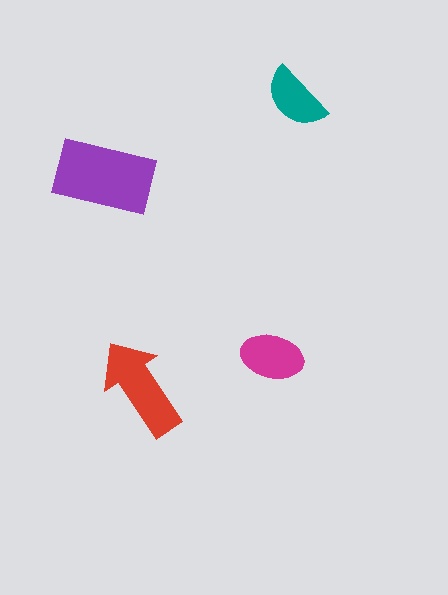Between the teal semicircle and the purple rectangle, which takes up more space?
The purple rectangle.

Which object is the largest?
The purple rectangle.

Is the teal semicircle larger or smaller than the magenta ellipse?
Smaller.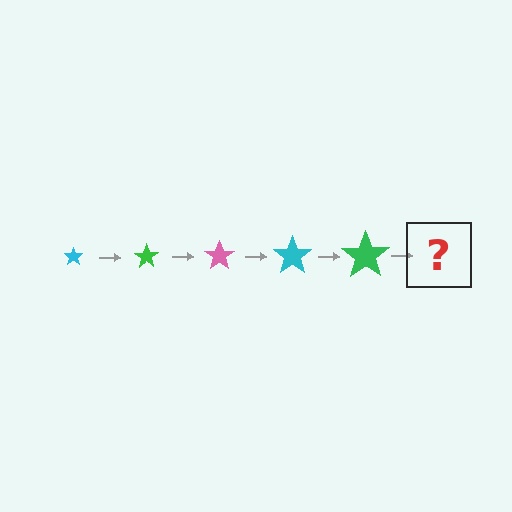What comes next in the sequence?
The next element should be a pink star, larger than the previous one.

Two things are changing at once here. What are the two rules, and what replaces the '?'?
The two rules are that the star grows larger each step and the color cycles through cyan, green, and pink. The '?' should be a pink star, larger than the previous one.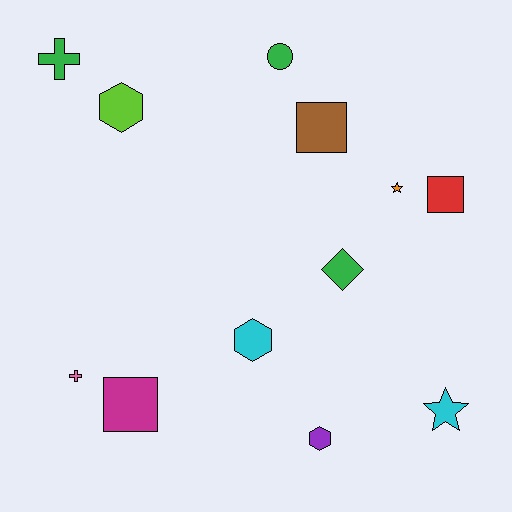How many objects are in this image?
There are 12 objects.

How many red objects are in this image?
There is 1 red object.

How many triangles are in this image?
There are no triangles.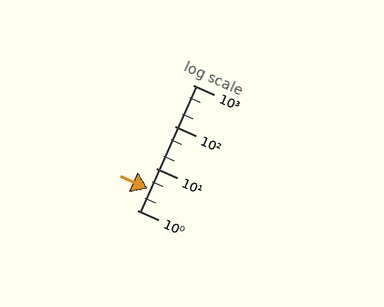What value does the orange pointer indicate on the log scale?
The pointer indicates approximately 3.2.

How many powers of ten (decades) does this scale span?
The scale spans 3 decades, from 1 to 1000.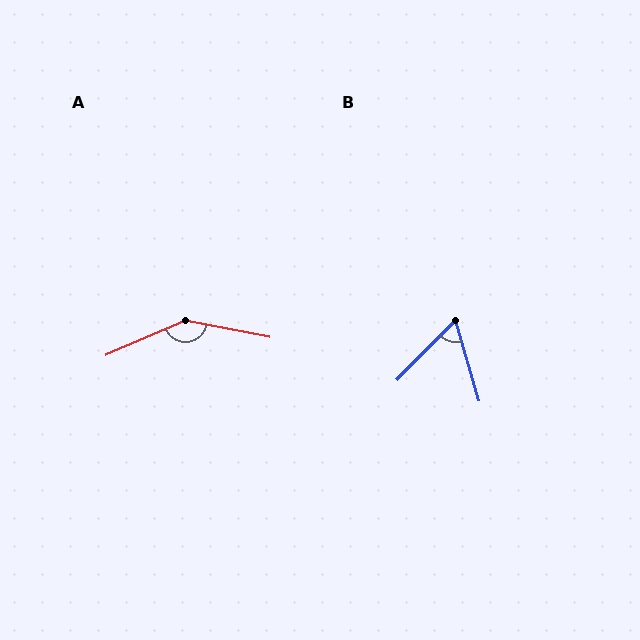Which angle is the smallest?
B, at approximately 61 degrees.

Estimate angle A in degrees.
Approximately 145 degrees.